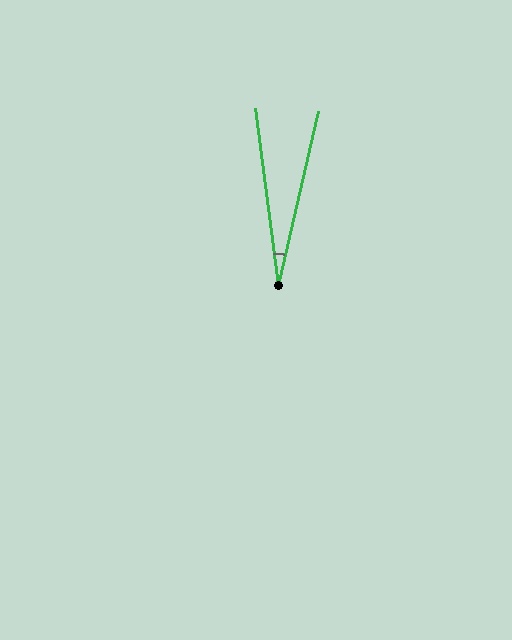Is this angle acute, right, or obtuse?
It is acute.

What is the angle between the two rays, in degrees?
Approximately 20 degrees.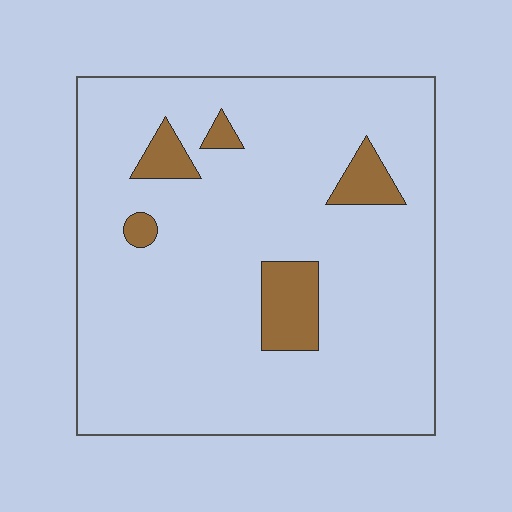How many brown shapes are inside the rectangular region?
5.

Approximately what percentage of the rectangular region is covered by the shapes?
Approximately 10%.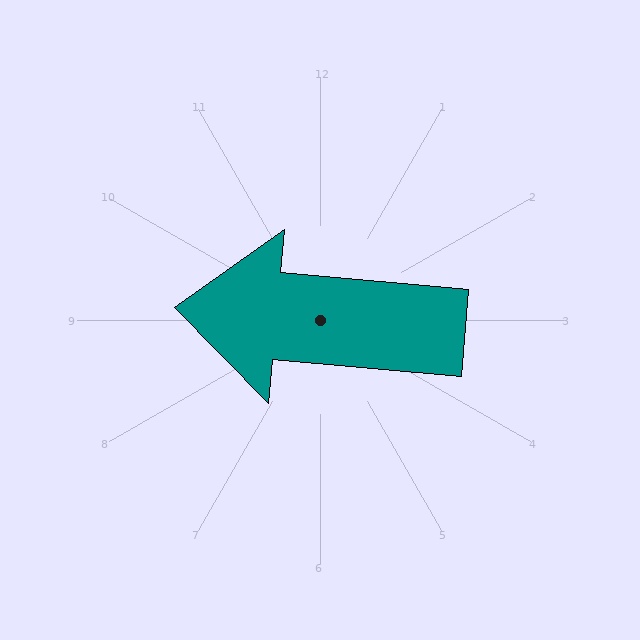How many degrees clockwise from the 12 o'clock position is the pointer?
Approximately 275 degrees.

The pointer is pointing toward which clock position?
Roughly 9 o'clock.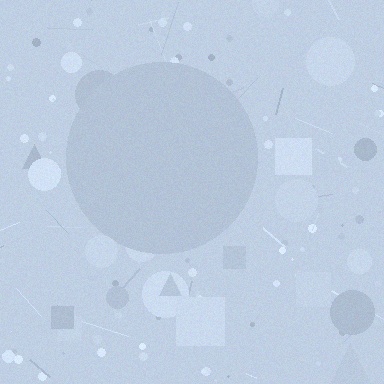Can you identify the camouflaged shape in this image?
The camouflaged shape is a circle.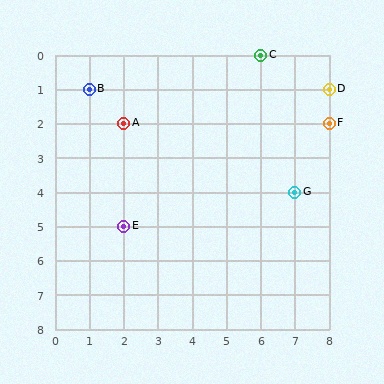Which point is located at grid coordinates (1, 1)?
Point B is at (1, 1).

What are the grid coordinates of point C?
Point C is at grid coordinates (6, 0).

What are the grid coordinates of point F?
Point F is at grid coordinates (8, 2).